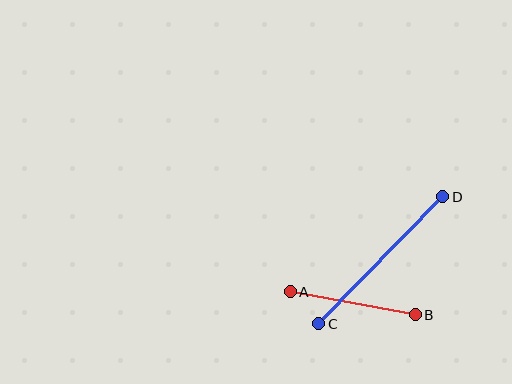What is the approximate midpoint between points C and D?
The midpoint is at approximately (381, 260) pixels.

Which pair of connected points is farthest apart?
Points C and D are farthest apart.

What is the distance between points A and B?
The distance is approximately 127 pixels.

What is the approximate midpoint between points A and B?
The midpoint is at approximately (353, 303) pixels.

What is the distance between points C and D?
The distance is approximately 177 pixels.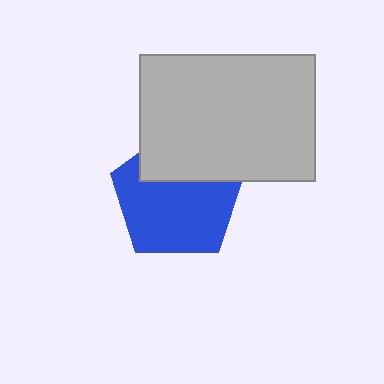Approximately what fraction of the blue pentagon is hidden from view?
Roughly 32% of the blue pentagon is hidden behind the light gray rectangle.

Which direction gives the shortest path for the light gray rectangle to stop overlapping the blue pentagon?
Moving up gives the shortest separation.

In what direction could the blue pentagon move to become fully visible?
The blue pentagon could move down. That would shift it out from behind the light gray rectangle entirely.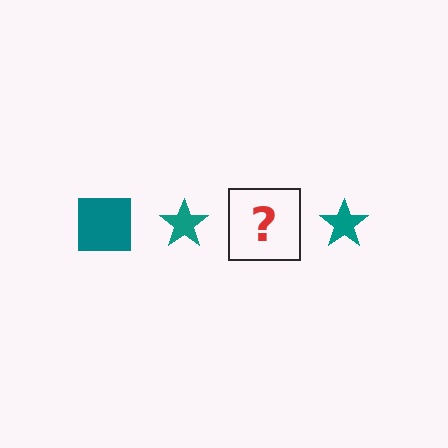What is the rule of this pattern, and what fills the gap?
The rule is that the pattern cycles through square, star shapes in teal. The gap should be filled with a teal square.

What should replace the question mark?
The question mark should be replaced with a teal square.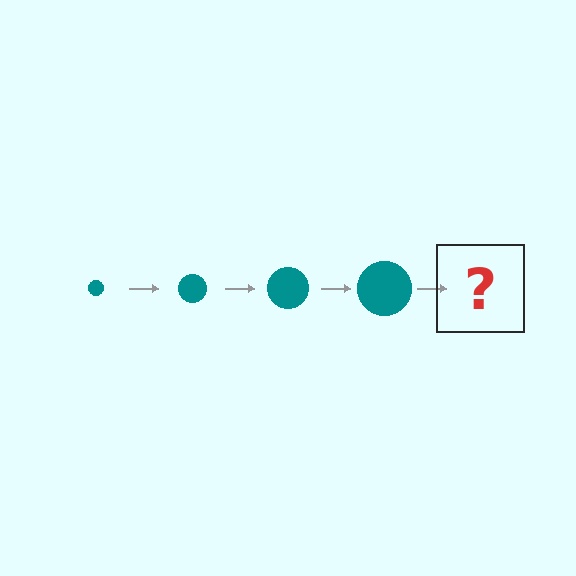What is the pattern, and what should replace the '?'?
The pattern is that the circle gets progressively larger each step. The '?' should be a teal circle, larger than the previous one.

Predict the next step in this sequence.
The next step is a teal circle, larger than the previous one.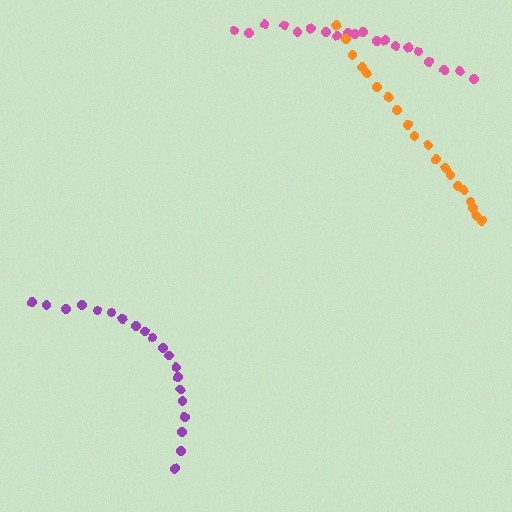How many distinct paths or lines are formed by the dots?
There are 3 distinct paths.